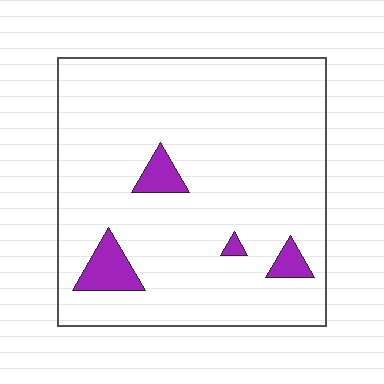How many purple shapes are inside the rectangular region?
4.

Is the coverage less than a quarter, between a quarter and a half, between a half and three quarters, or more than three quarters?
Less than a quarter.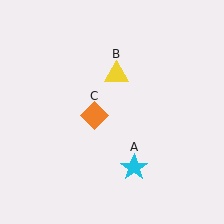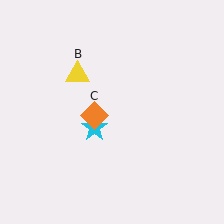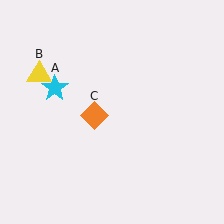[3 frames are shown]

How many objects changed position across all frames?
2 objects changed position: cyan star (object A), yellow triangle (object B).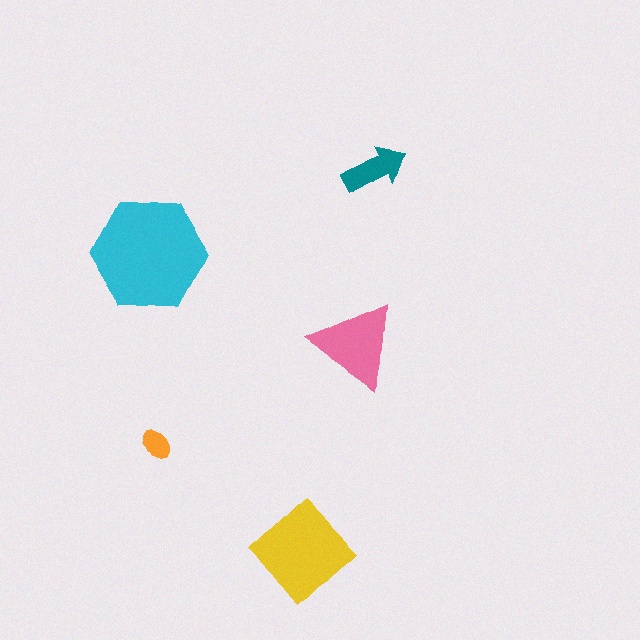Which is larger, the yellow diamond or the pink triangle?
The yellow diamond.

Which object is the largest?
The cyan hexagon.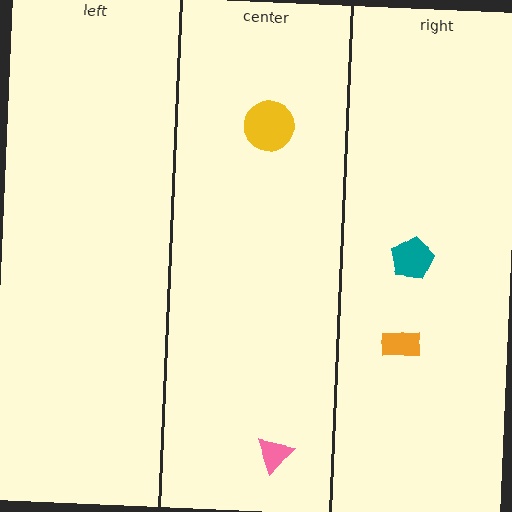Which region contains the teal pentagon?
The right region.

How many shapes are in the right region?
2.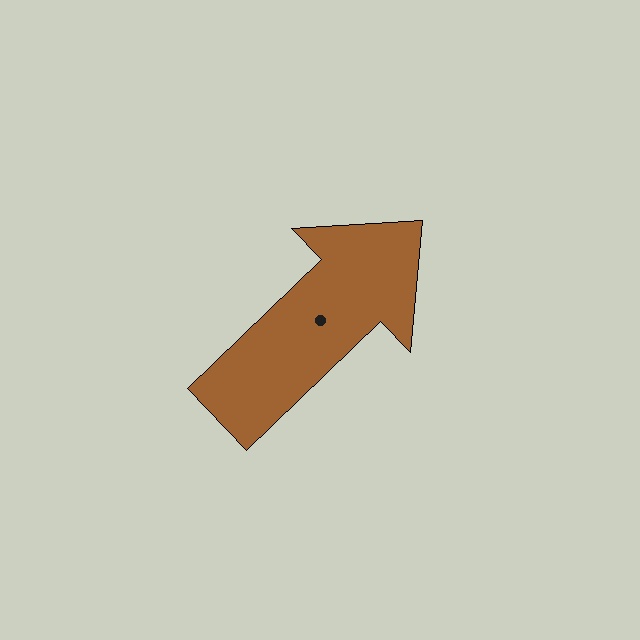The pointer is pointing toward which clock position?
Roughly 2 o'clock.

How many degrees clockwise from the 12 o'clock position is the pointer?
Approximately 46 degrees.